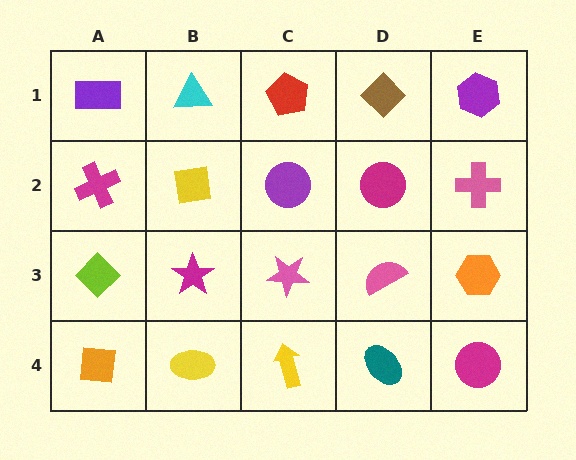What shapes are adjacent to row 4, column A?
A lime diamond (row 3, column A), a yellow ellipse (row 4, column B).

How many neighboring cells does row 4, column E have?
2.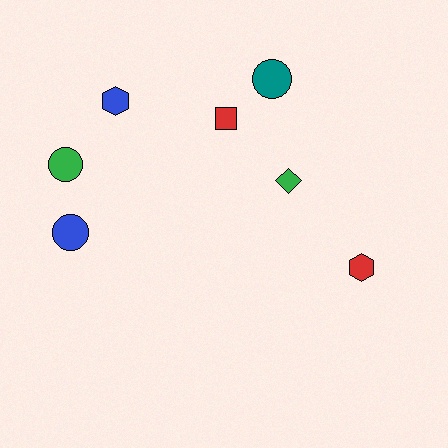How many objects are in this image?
There are 7 objects.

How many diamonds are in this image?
There is 1 diamond.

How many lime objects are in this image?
There are no lime objects.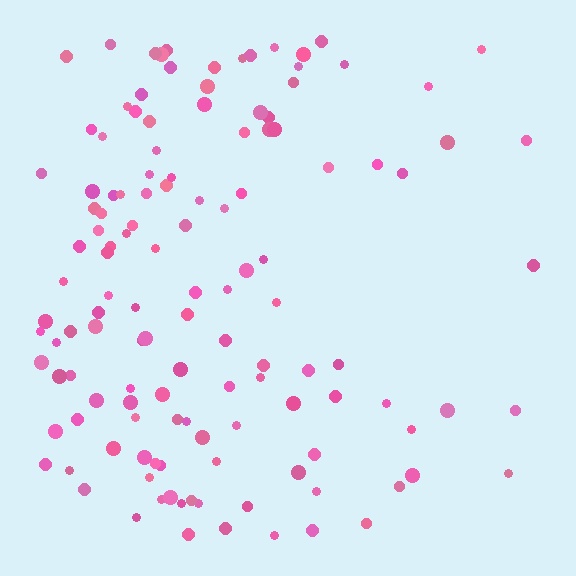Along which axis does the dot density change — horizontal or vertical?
Horizontal.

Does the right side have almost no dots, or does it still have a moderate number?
Still a moderate number, just noticeably fewer than the left.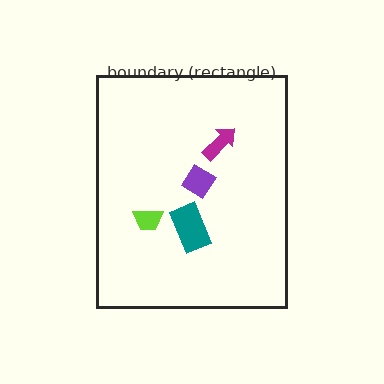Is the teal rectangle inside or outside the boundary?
Inside.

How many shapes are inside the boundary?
4 inside, 0 outside.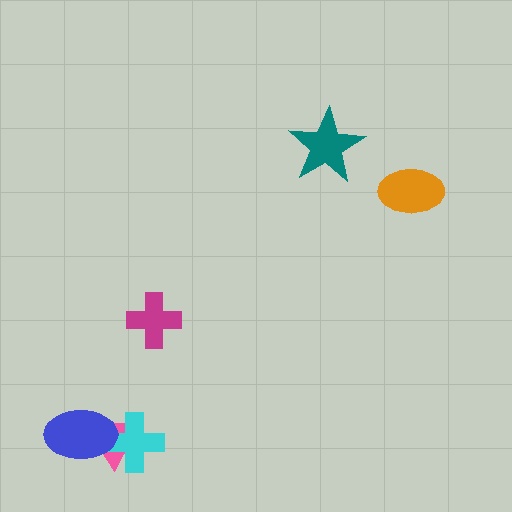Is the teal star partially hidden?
No, no other shape covers it.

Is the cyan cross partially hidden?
Yes, it is partially covered by another shape.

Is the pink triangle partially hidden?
Yes, it is partially covered by another shape.